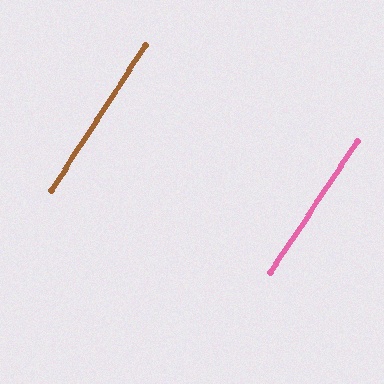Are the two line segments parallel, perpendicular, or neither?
Parallel — their directions differ by only 0.4°.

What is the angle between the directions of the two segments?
Approximately 0 degrees.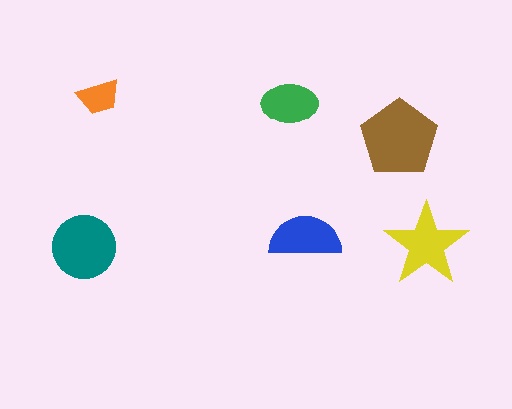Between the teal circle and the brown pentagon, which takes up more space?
The brown pentagon.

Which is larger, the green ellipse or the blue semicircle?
The blue semicircle.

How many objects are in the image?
There are 6 objects in the image.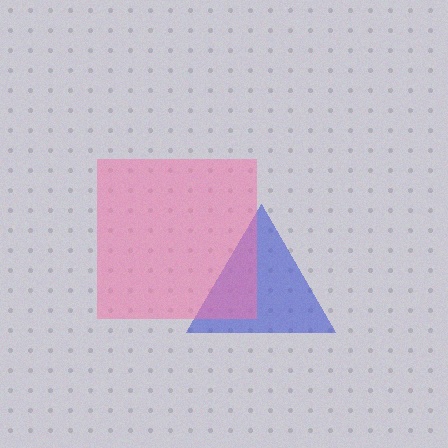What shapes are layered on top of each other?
The layered shapes are: a blue triangle, a pink square.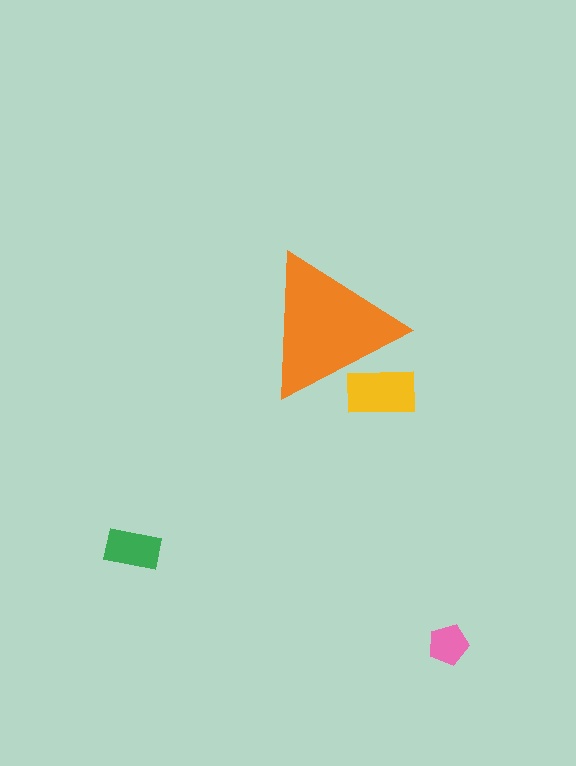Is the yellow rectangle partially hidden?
Yes, the yellow rectangle is partially hidden behind the orange triangle.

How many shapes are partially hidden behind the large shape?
1 shape is partially hidden.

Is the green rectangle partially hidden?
No, the green rectangle is fully visible.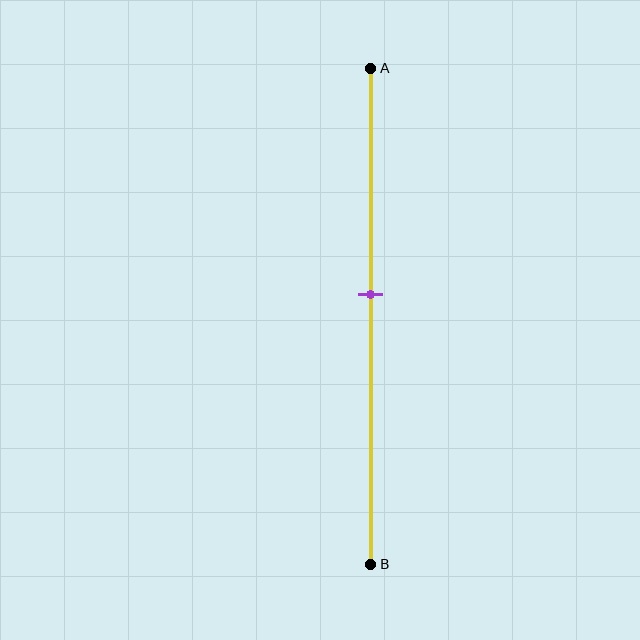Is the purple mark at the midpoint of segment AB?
No, the mark is at about 45% from A, not at the 50% midpoint.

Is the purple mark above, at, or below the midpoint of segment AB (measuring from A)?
The purple mark is above the midpoint of segment AB.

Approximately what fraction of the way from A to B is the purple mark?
The purple mark is approximately 45% of the way from A to B.